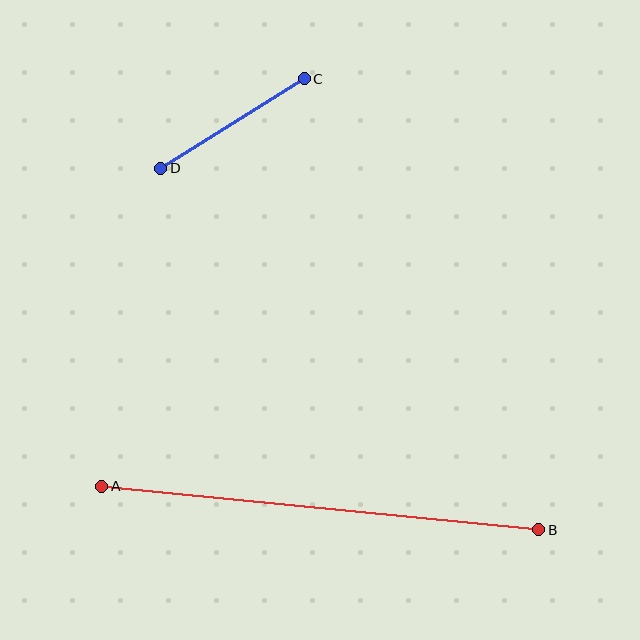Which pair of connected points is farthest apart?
Points A and B are farthest apart.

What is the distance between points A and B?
The distance is approximately 439 pixels.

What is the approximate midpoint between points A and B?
The midpoint is at approximately (320, 508) pixels.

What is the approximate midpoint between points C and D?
The midpoint is at approximately (233, 123) pixels.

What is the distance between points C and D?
The distance is approximately 169 pixels.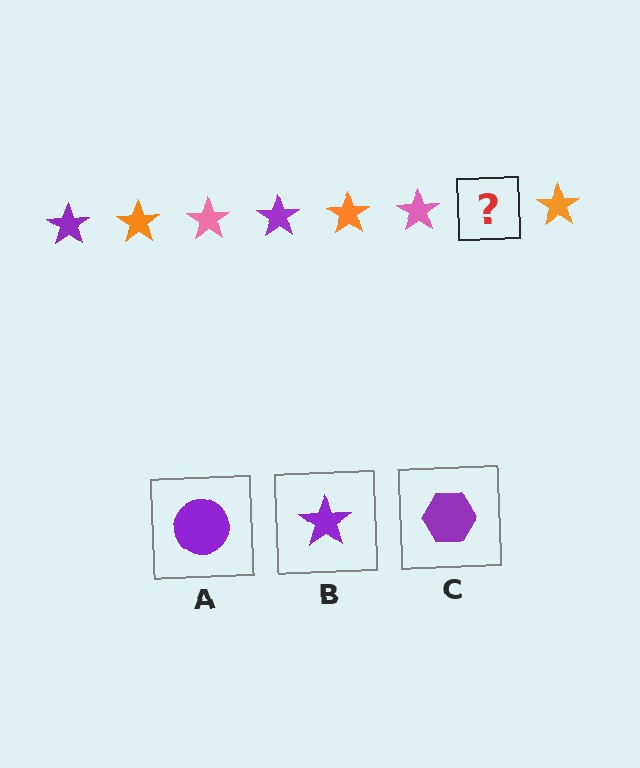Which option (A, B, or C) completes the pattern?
B.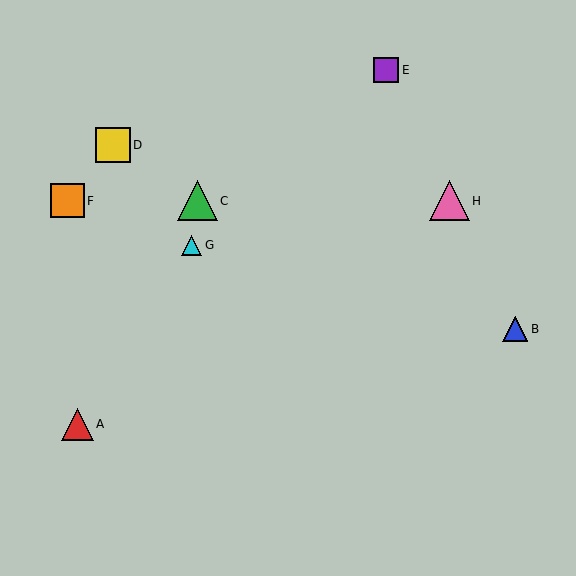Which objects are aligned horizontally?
Objects C, F, H are aligned horizontally.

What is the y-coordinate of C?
Object C is at y≈201.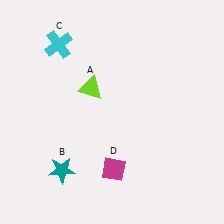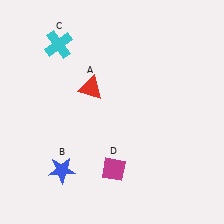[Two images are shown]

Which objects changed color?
A changed from lime to red. B changed from teal to blue.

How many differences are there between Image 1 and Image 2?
There are 2 differences between the two images.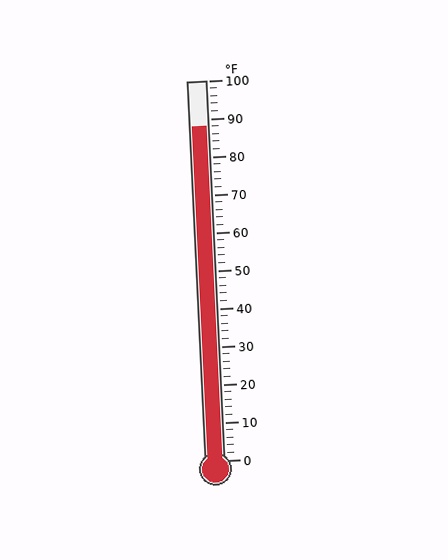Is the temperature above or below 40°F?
The temperature is above 40°F.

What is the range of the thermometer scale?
The thermometer scale ranges from 0°F to 100°F.